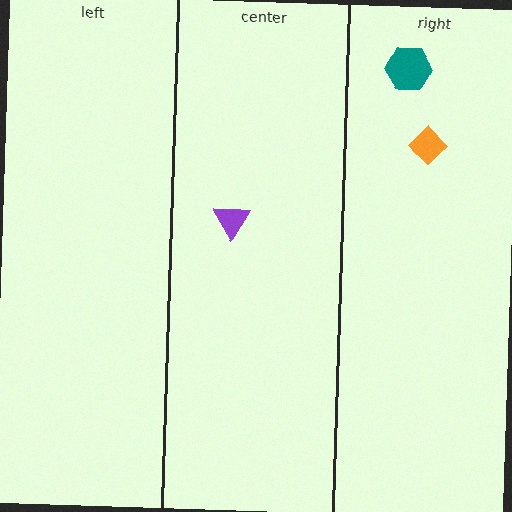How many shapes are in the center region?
1.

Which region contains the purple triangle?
The center region.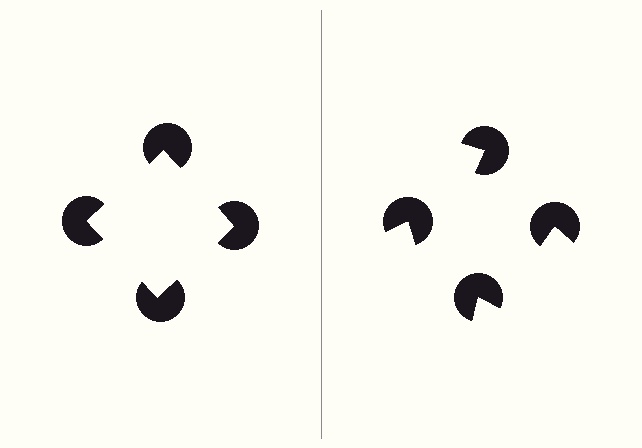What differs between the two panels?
The pac-man discs are positioned identically on both sides; only the wedge orientations differ. On the left they align to a square; on the right they are misaligned.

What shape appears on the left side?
An illusory square.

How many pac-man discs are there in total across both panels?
8 — 4 on each side.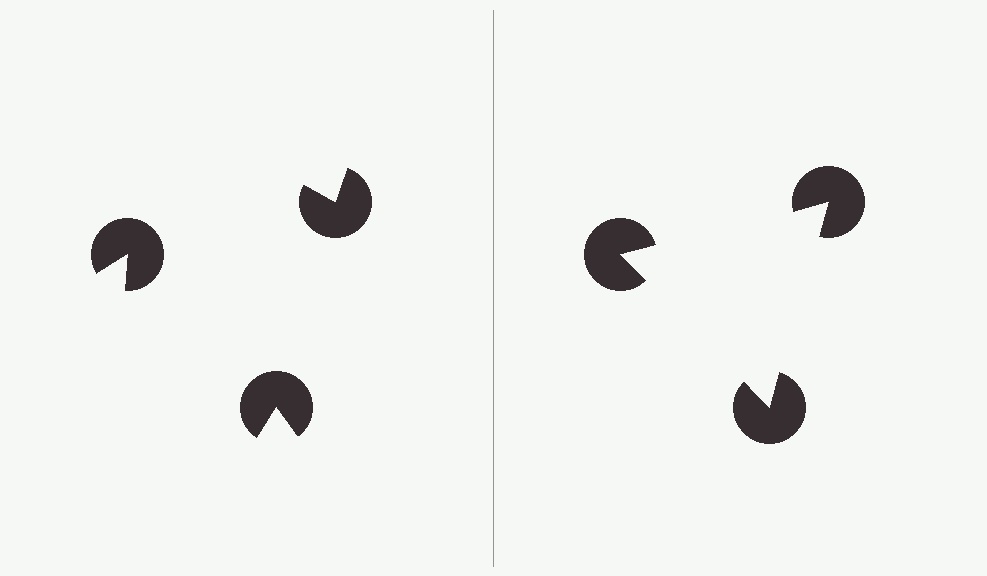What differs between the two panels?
The pac-man discs are positioned identically on both sides; only the wedge orientations differ. On the right they align to a triangle; on the left they are misaligned.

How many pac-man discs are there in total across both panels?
6 — 3 on each side.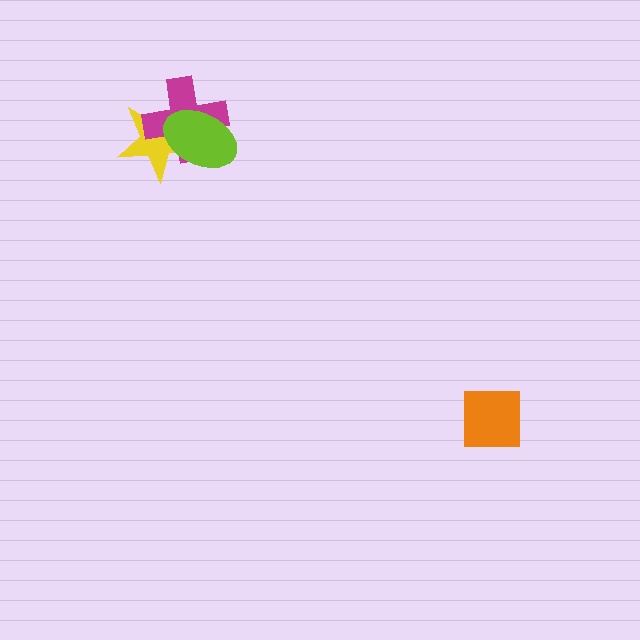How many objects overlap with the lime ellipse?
2 objects overlap with the lime ellipse.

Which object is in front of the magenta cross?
The lime ellipse is in front of the magenta cross.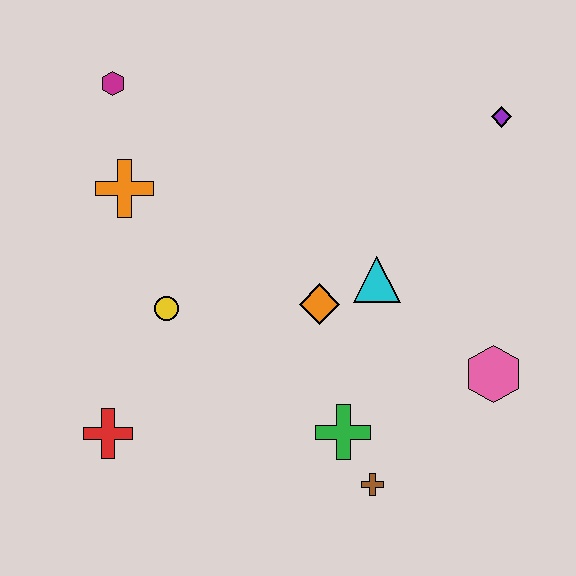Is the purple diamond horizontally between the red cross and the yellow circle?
No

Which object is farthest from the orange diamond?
The magenta hexagon is farthest from the orange diamond.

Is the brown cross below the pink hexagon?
Yes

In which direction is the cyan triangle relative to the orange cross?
The cyan triangle is to the right of the orange cross.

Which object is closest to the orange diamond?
The cyan triangle is closest to the orange diamond.